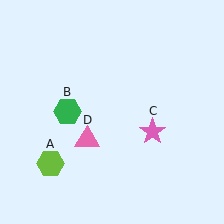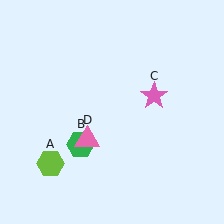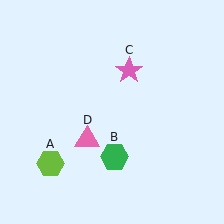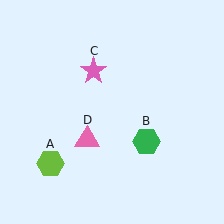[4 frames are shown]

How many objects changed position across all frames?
2 objects changed position: green hexagon (object B), pink star (object C).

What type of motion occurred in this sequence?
The green hexagon (object B), pink star (object C) rotated counterclockwise around the center of the scene.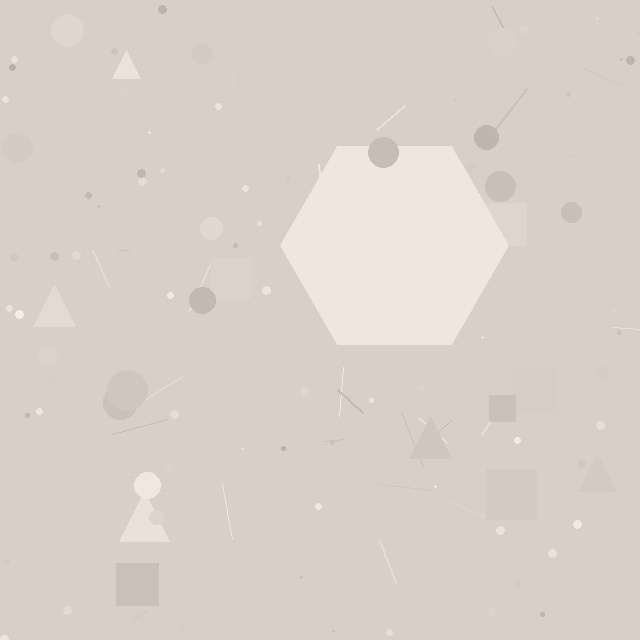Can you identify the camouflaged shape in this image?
The camouflaged shape is a hexagon.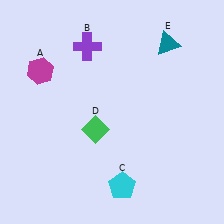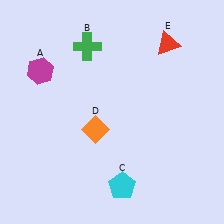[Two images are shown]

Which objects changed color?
B changed from purple to green. D changed from green to orange. E changed from teal to red.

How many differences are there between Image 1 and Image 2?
There are 3 differences between the two images.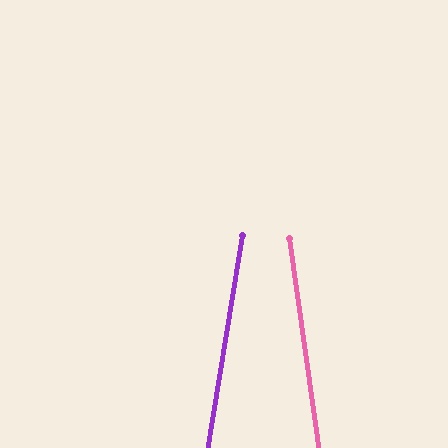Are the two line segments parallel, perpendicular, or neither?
Neither parallel nor perpendicular — they differ by about 17°.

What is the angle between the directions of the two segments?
Approximately 17 degrees.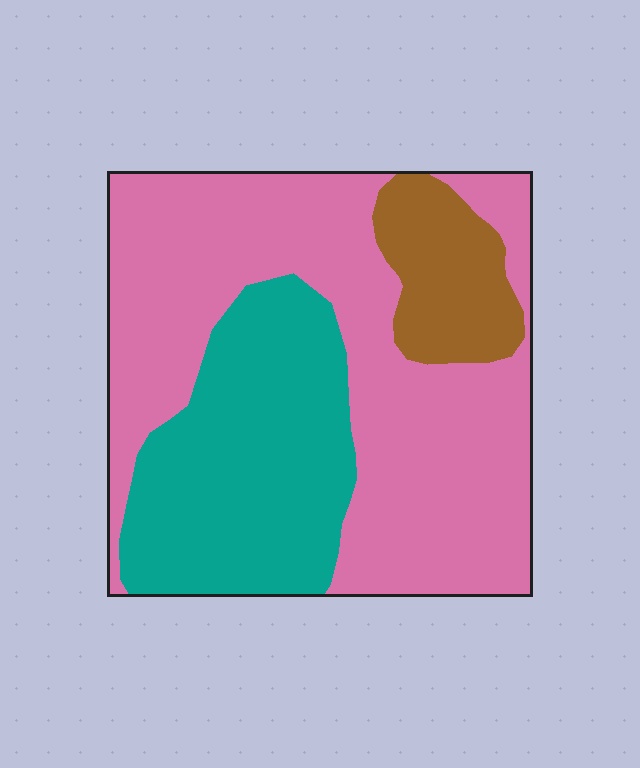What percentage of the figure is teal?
Teal takes up between a sixth and a third of the figure.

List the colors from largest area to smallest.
From largest to smallest: pink, teal, brown.